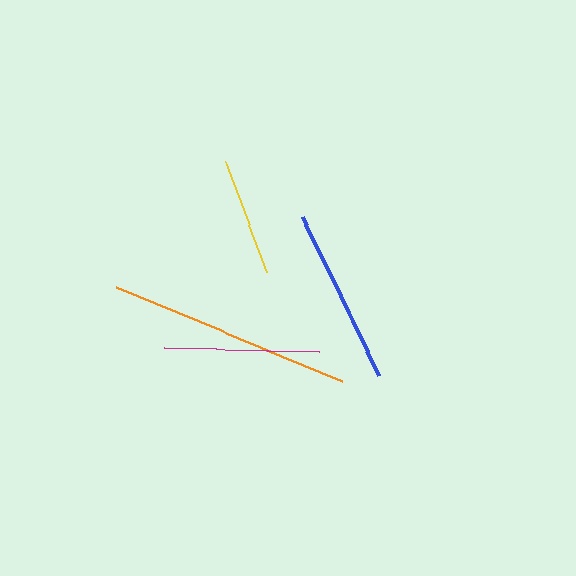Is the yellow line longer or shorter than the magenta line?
The magenta line is longer than the yellow line.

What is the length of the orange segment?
The orange segment is approximately 245 pixels long.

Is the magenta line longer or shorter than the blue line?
The blue line is longer than the magenta line.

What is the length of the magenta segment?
The magenta segment is approximately 156 pixels long.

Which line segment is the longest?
The orange line is the longest at approximately 245 pixels.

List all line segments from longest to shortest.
From longest to shortest: orange, blue, magenta, yellow.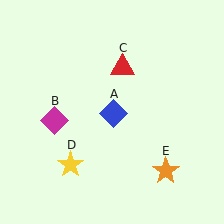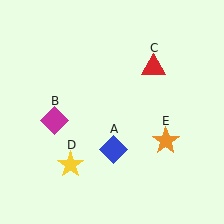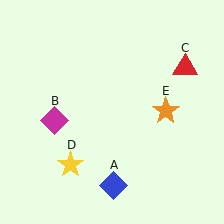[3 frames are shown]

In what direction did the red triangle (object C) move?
The red triangle (object C) moved right.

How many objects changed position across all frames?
3 objects changed position: blue diamond (object A), red triangle (object C), orange star (object E).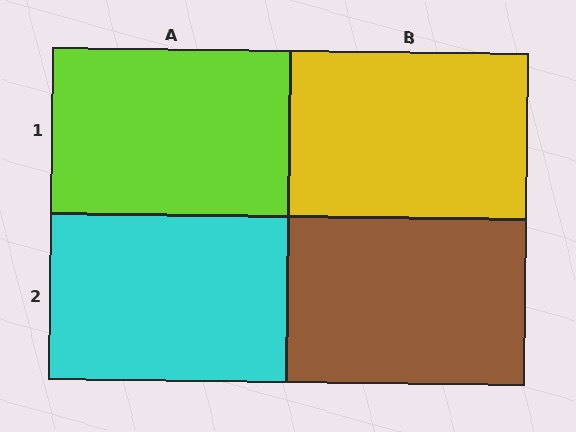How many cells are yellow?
1 cell is yellow.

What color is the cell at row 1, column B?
Yellow.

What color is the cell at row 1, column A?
Lime.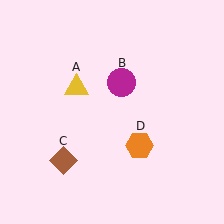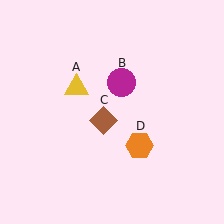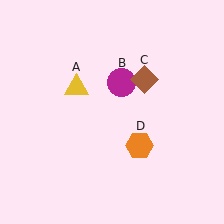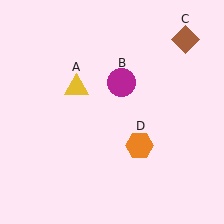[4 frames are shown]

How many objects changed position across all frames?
1 object changed position: brown diamond (object C).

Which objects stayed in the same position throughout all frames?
Yellow triangle (object A) and magenta circle (object B) and orange hexagon (object D) remained stationary.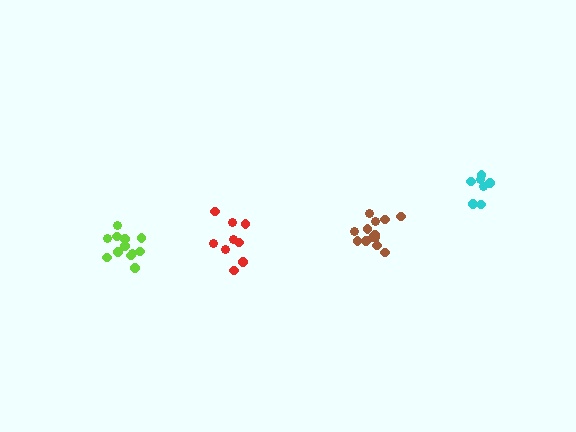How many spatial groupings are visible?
There are 4 spatial groupings.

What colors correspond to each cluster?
The clusters are colored: brown, cyan, red, lime.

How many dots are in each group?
Group 1: 13 dots, Group 2: 7 dots, Group 3: 9 dots, Group 4: 12 dots (41 total).